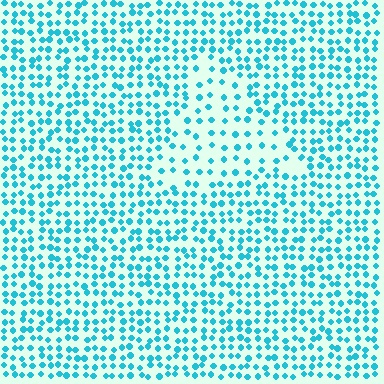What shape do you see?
I see a triangle.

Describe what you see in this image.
The image contains small cyan elements arranged at two different densities. A triangle-shaped region is visible where the elements are less densely packed than the surrounding area.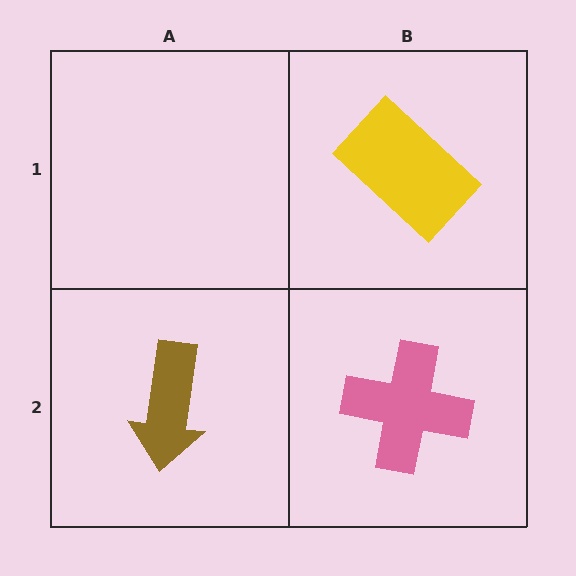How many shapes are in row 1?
1 shape.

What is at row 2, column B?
A pink cross.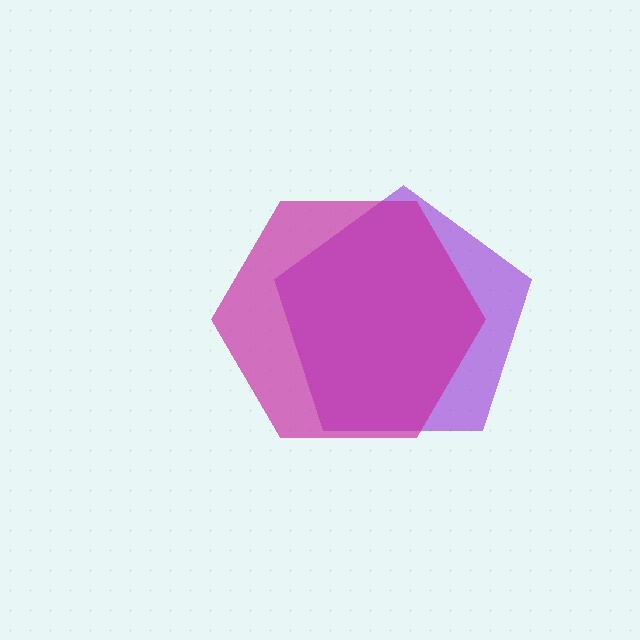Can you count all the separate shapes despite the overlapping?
Yes, there are 2 separate shapes.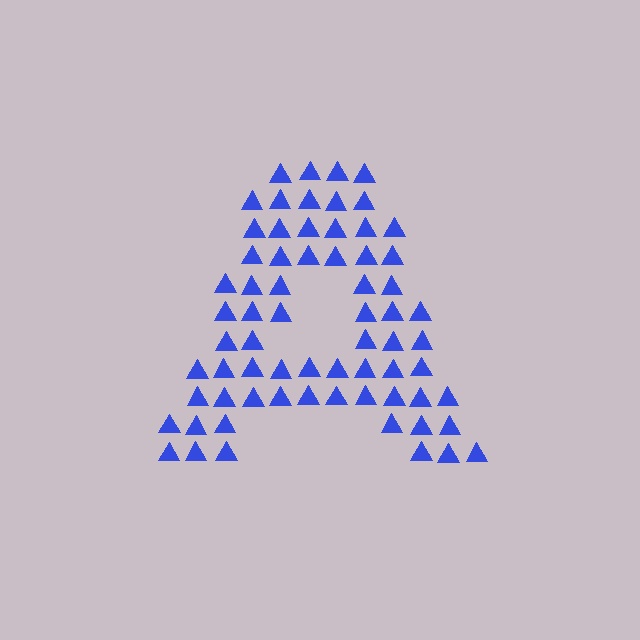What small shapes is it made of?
It is made of small triangles.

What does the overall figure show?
The overall figure shows the letter A.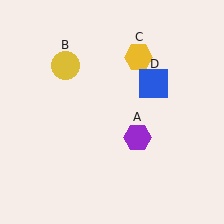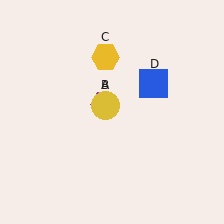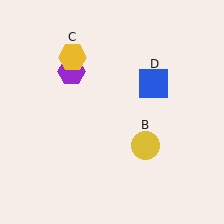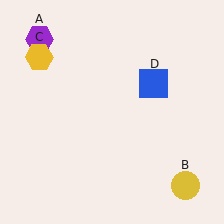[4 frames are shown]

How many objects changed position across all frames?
3 objects changed position: purple hexagon (object A), yellow circle (object B), yellow hexagon (object C).